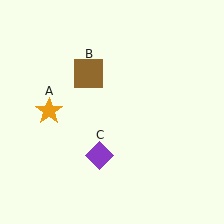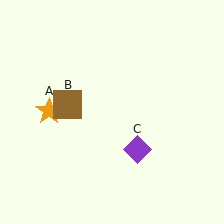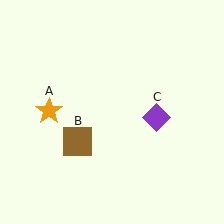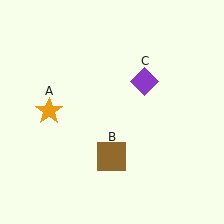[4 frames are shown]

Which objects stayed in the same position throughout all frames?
Orange star (object A) remained stationary.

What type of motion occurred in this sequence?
The brown square (object B), purple diamond (object C) rotated counterclockwise around the center of the scene.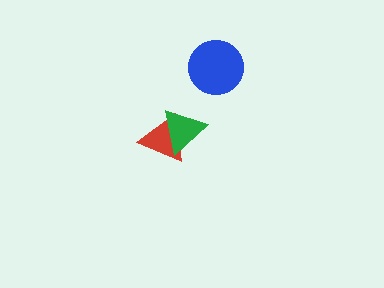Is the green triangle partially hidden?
No, no other shape covers it.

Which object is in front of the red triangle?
The green triangle is in front of the red triangle.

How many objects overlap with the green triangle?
1 object overlaps with the green triangle.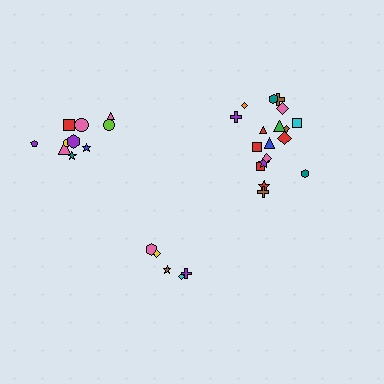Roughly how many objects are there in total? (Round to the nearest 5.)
Roughly 35 objects in total.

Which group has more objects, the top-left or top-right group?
The top-right group.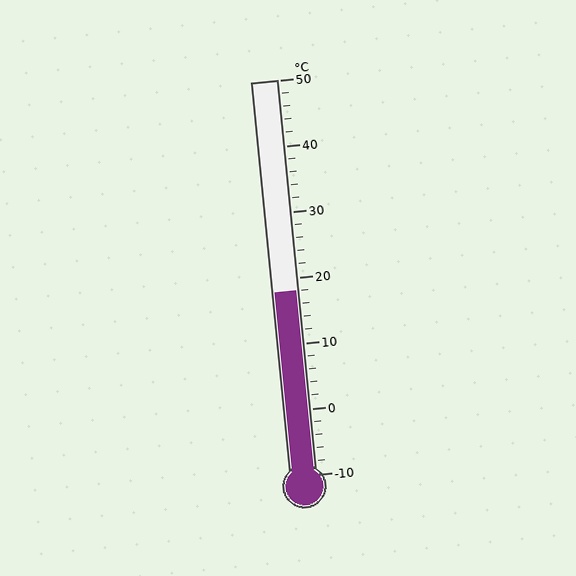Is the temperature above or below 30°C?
The temperature is below 30°C.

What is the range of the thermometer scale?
The thermometer scale ranges from -10°C to 50°C.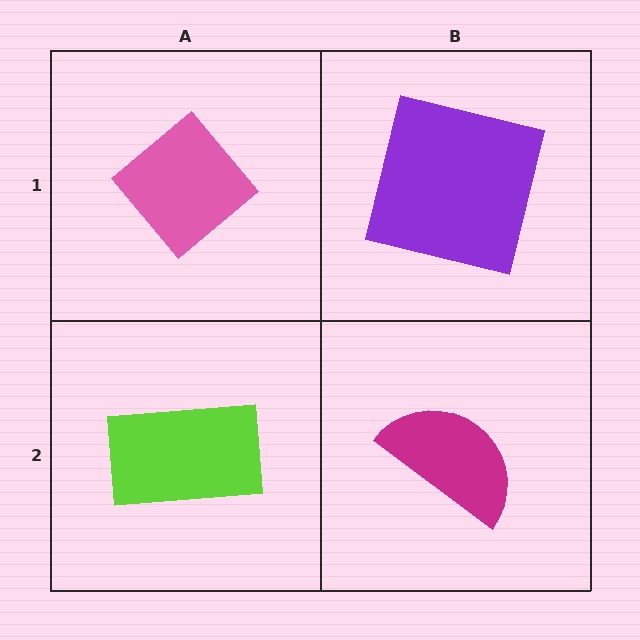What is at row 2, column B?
A magenta semicircle.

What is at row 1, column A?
A pink diamond.